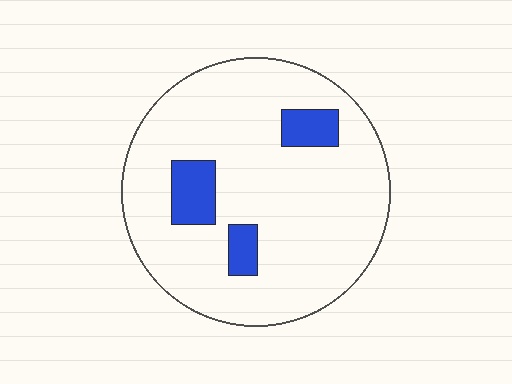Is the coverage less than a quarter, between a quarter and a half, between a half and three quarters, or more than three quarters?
Less than a quarter.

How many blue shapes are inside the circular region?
3.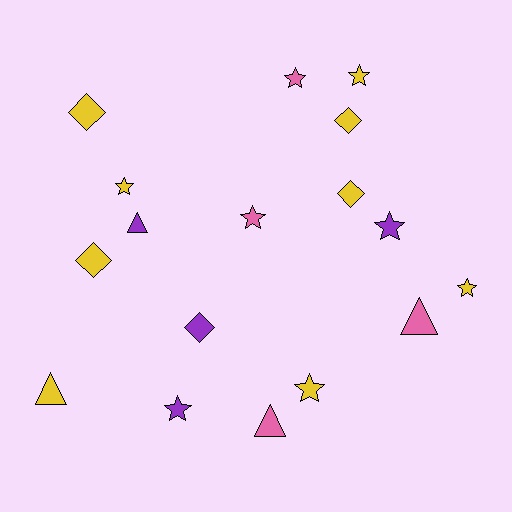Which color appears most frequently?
Yellow, with 9 objects.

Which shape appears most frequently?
Star, with 8 objects.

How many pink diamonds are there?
There are no pink diamonds.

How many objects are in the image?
There are 17 objects.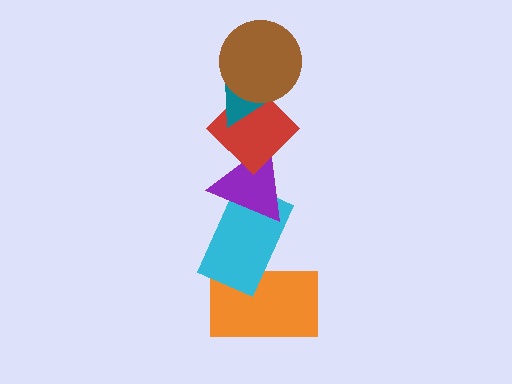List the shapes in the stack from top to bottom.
From top to bottom: the brown circle, the teal triangle, the red diamond, the purple triangle, the cyan rectangle, the orange rectangle.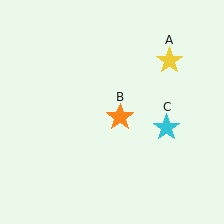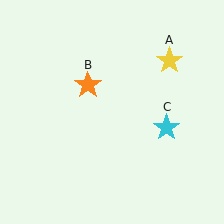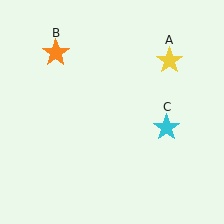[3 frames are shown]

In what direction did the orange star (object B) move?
The orange star (object B) moved up and to the left.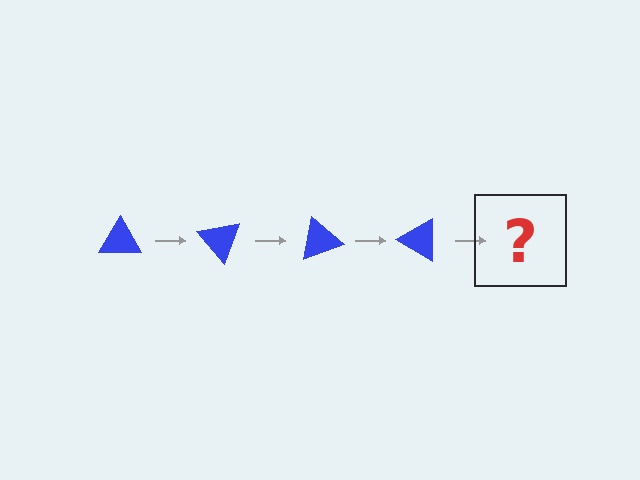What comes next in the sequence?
The next element should be a blue triangle rotated 200 degrees.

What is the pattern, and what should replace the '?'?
The pattern is that the triangle rotates 50 degrees each step. The '?' should be a blue triangle rotated 200 degrees.